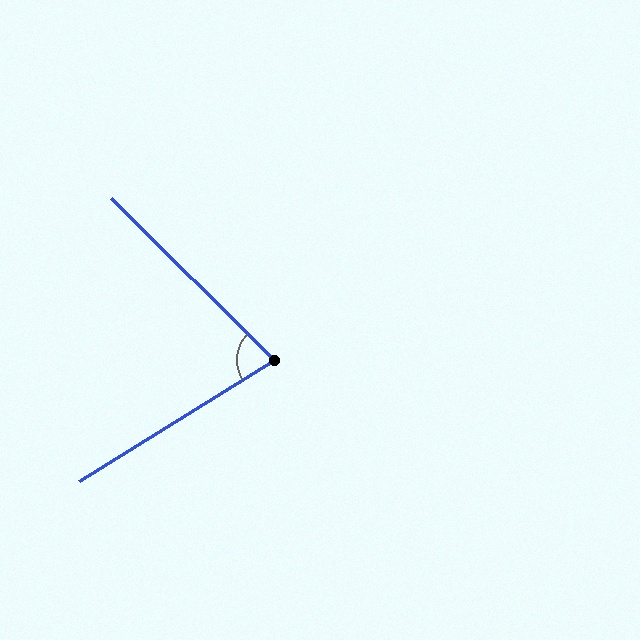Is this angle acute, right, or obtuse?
It is acute.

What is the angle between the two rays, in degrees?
Approximately 77 degrees.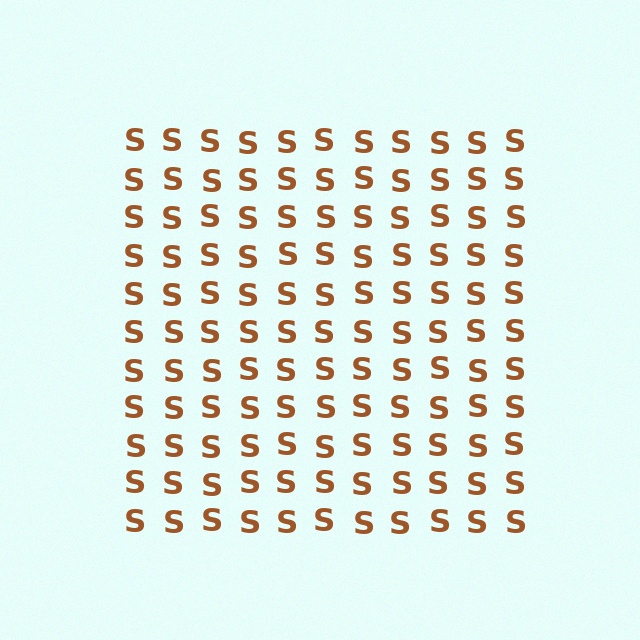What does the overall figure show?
The overall figure shows a square.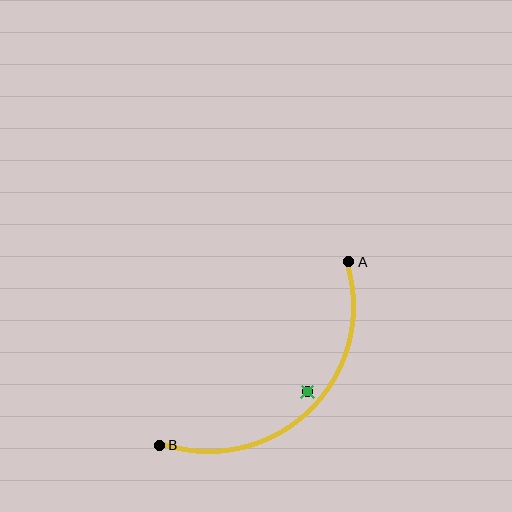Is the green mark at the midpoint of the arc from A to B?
No — the green mark does not lie on the arc at all. It sits slightly inside the curve.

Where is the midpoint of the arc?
The arc midpoint is the point on the curve farthest from the straight line joining A and B. It sits below and to the right of that line.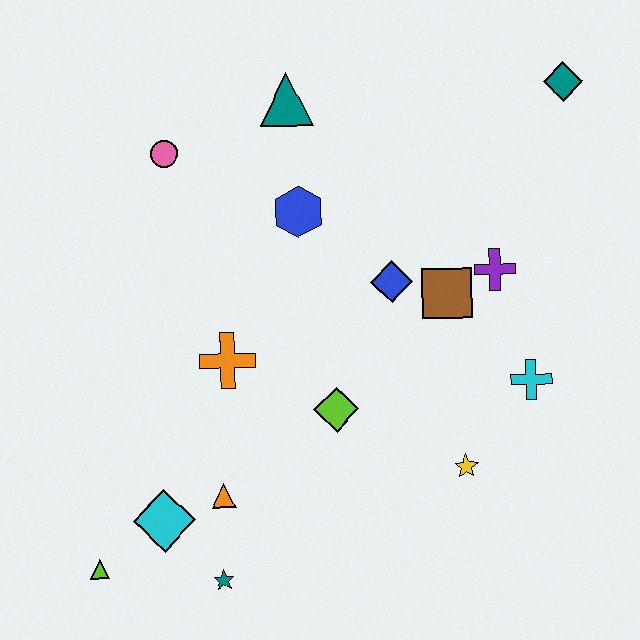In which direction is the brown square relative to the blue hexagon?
The brown square is to the right of the blue hexagon.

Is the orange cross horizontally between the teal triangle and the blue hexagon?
No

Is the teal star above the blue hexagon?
No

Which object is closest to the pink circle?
The teal triangle is closest to the pink circle.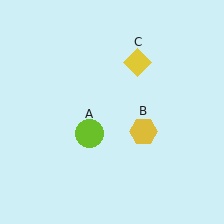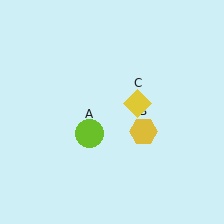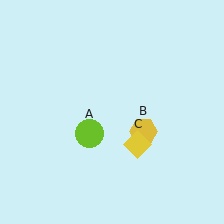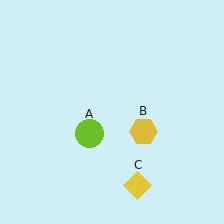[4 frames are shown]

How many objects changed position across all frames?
1 object changed position: yellow diamond (object C).